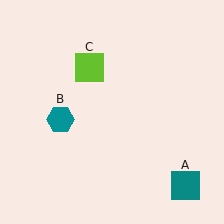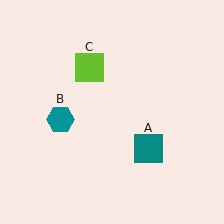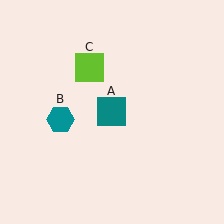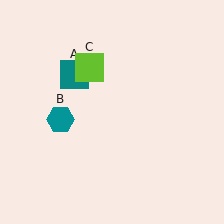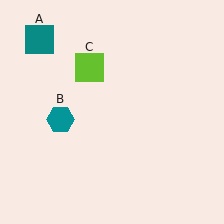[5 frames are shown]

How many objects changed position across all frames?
1 object changed position: teal square (object A).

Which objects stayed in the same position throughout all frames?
Teal hexagon (object B) and lime square (object C) remained stationary.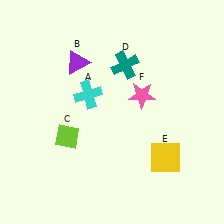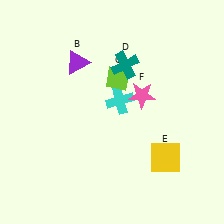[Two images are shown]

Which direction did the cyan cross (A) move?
The cyan cross (A) moved right.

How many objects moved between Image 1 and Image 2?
2 objects moved between the two images.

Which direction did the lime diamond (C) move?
The lime diamond (C) moved up.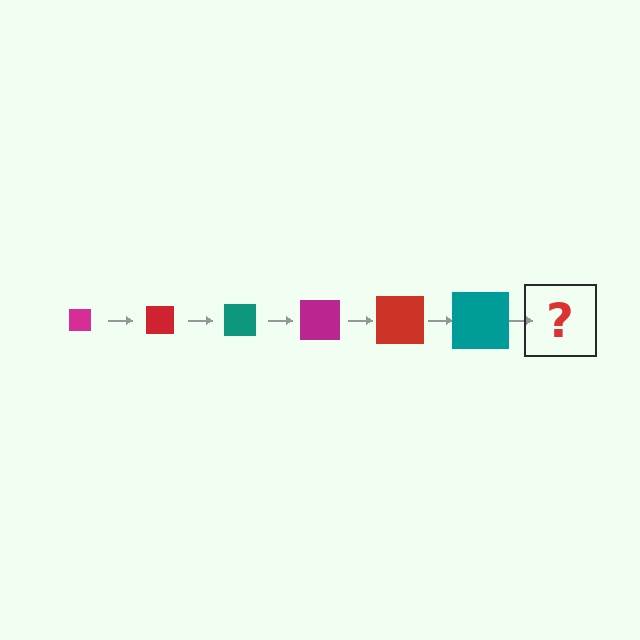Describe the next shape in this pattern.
It should be a magenta square, larger than the previous one.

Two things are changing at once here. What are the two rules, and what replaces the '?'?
The two rules are that the square grows larger each step and the color cycles through magenta, red, and teal. The '?' should be a magenta square, larger than the previous one.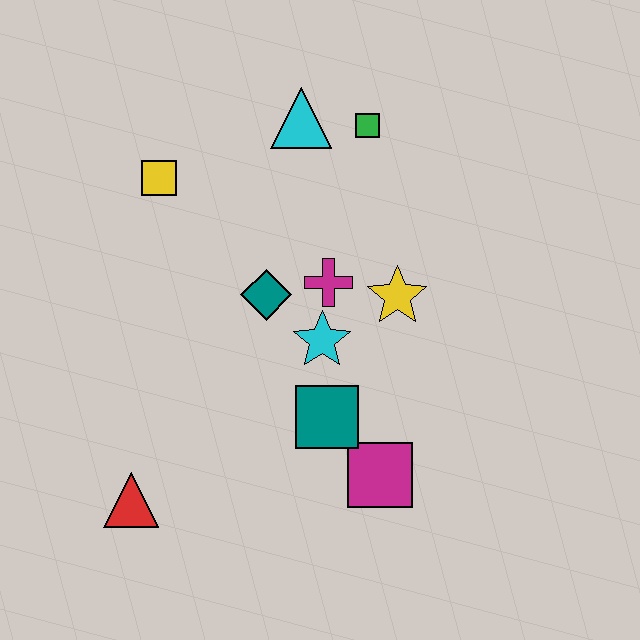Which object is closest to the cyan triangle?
The green square is closest to the cyan triangle.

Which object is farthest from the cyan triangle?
The red triangle is farthest from the cyan triangle.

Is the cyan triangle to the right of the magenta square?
No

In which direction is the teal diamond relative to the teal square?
The teal diamond is above the teal square.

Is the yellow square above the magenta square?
Yes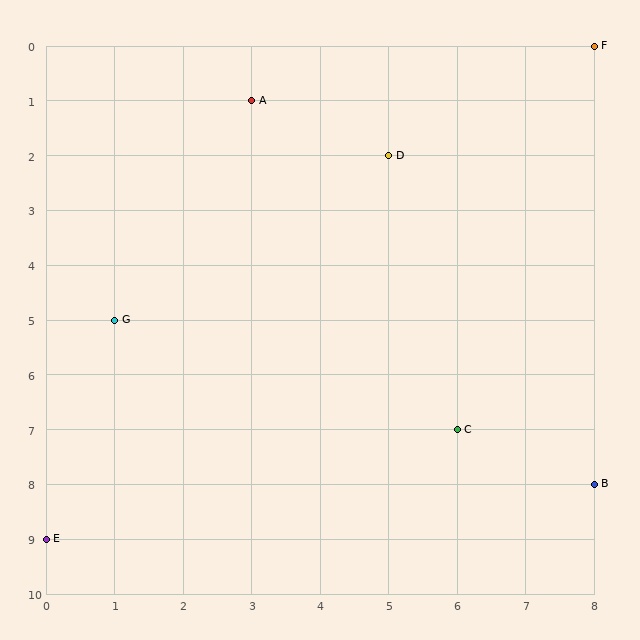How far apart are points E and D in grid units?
Points E and D are 5 columns and 7 rows apart (about 8.6 grid units diagonally).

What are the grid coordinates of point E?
Point E is at grid coordinates (0, 9).